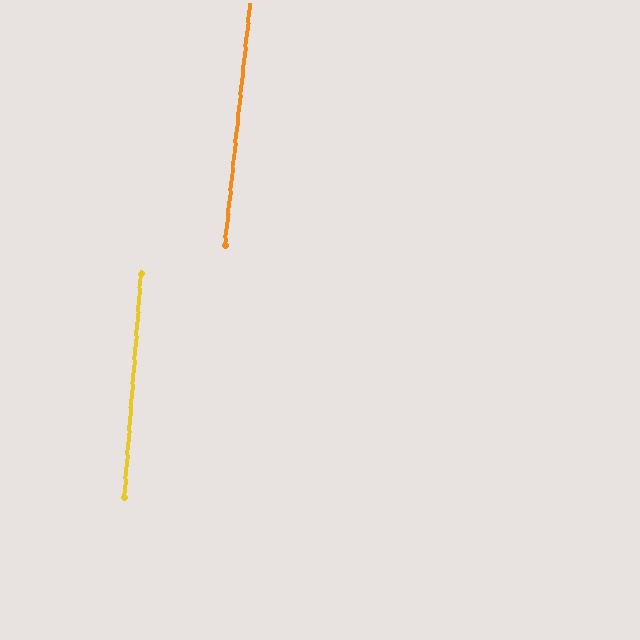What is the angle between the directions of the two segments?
Approximately 2 degrees.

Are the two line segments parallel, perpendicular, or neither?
Parallel — their directions differ by only 1.6°.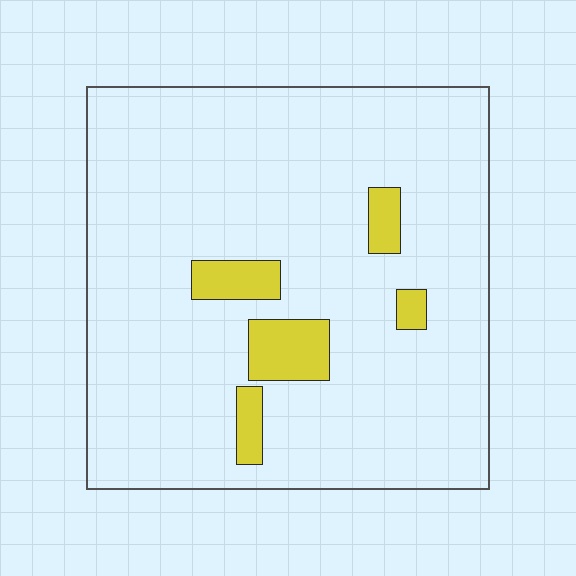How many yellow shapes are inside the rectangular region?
5.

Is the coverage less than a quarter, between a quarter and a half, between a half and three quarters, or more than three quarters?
Less than a quarter.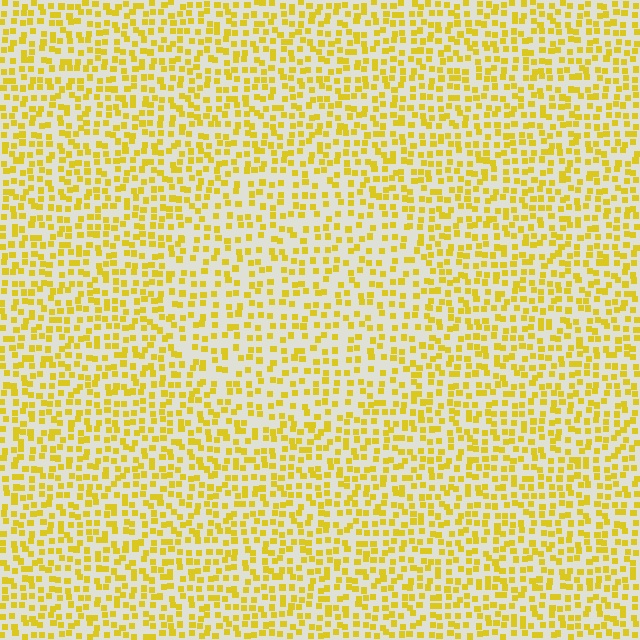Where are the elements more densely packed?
The elements are more densely packed outside the circle boundary.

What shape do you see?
I see a circle.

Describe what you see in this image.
The image contains small yellow elements arranged at two different densities. A circle-shaped region is visible where the elements are less densely packed than the surrounding area.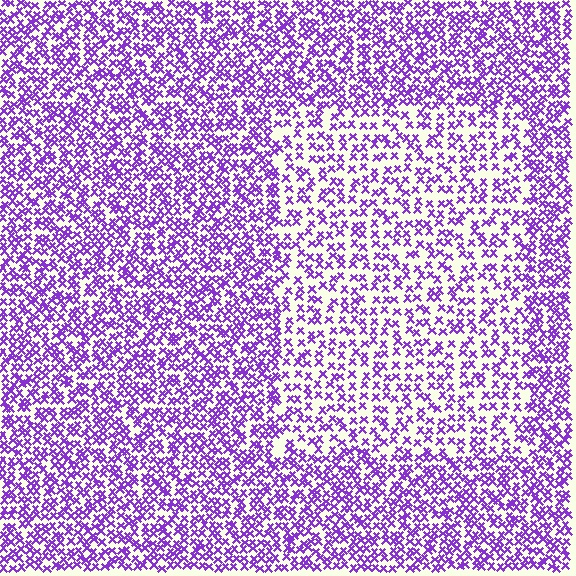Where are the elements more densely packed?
The elements are more densely packed outside the rectangle boundary.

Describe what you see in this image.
The image contains small purple elements arranged at two different densities. A rectangle-shaped region is visible where the elements are less densely packed than the surrounding area.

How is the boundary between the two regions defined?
The boundary is defined by a change in element density (approximately 1.7x ratio). All elements are the same color, size, and shape.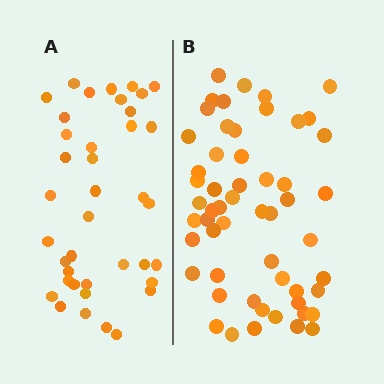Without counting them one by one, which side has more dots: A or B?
Region B (the right region) has more dots.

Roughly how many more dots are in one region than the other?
Region B has approximately 15 more dots than region A.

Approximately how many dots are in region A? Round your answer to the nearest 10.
About 40 dots. (The exact count is 39, which rounds to 40.)